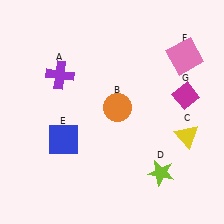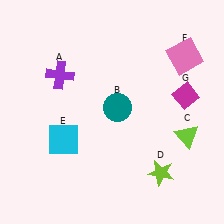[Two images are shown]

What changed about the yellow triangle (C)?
In Image 1, C is yellow. In Image 2, it changed to lime.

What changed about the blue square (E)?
In Image 1, E is blue. In Image 2, it changed to cyan.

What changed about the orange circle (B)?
In Image 1, B is orange. In Image 2, it changed to teal.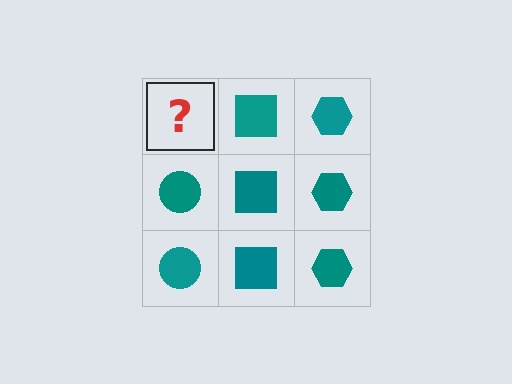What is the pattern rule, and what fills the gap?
The rule is that each column has a consistent shape. The gap should be filled with a teal circle.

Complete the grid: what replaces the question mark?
The question mark should be replaced with a teal circle.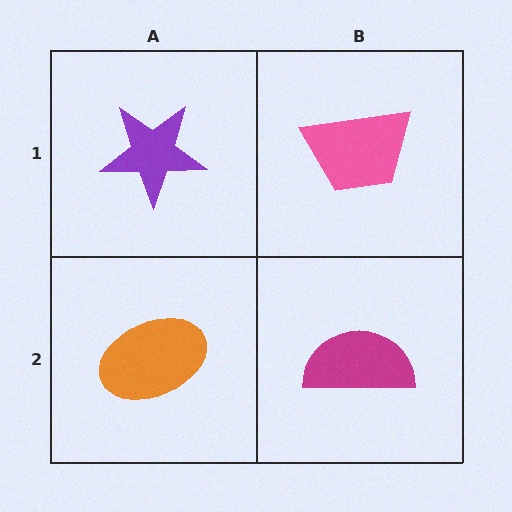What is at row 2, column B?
A magenta semicircle.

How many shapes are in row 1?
2 shapes.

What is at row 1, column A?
A purple star.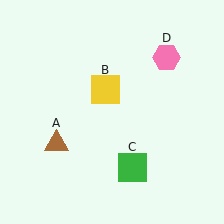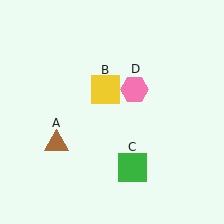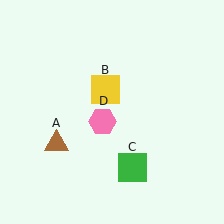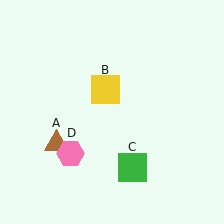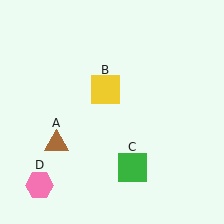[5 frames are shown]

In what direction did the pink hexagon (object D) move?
The pink hexagon (object D) moved down and to the left.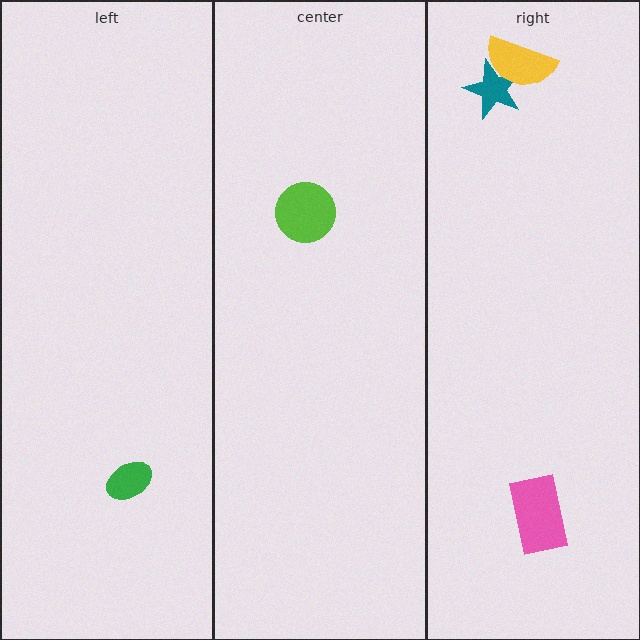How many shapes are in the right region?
3.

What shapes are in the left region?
The green ellipse.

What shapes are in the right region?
The teal star, the yellow semicircle, the pink rectangle.